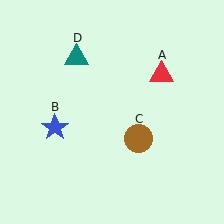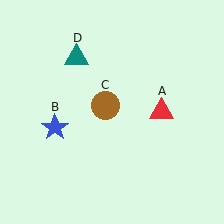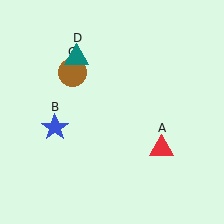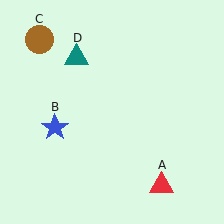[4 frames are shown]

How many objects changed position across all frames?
2 objects changed position: red triangle (object A), brown circle (object C).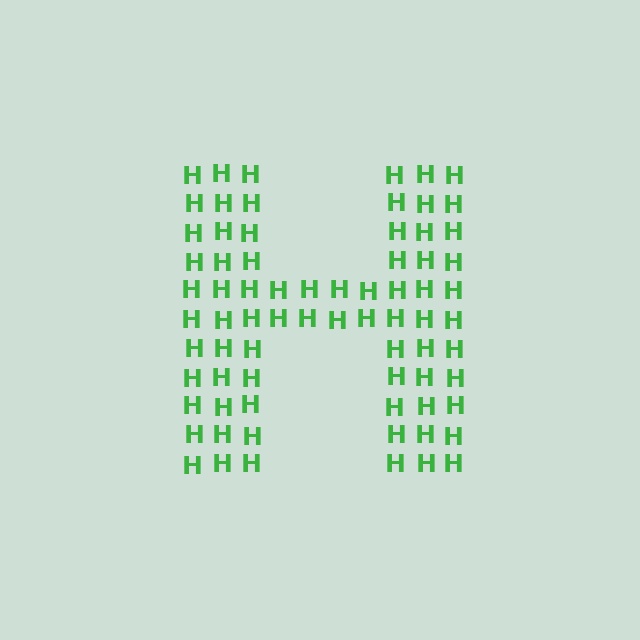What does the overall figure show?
The overall figure shows the letter H.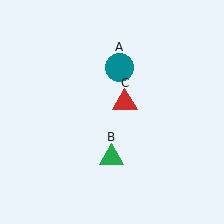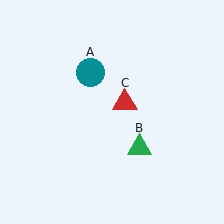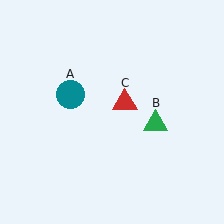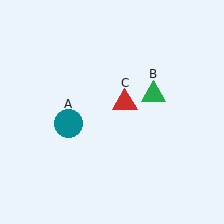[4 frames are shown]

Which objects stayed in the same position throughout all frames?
Red triangle (object C) remained stationary.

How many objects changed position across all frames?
2 objects changed position: teal circle (object A), green triangle (object B).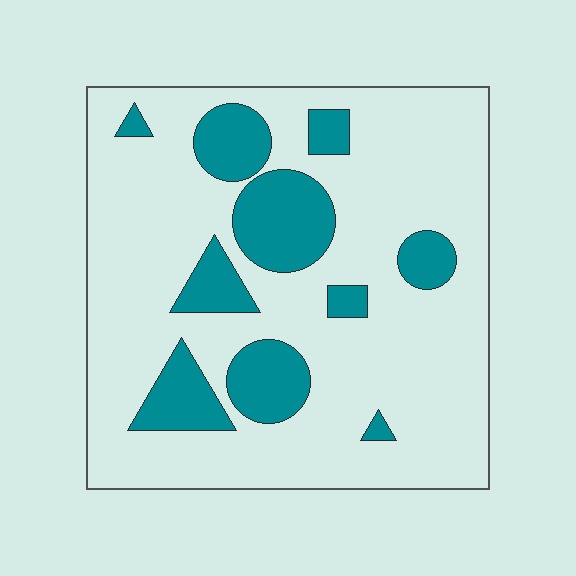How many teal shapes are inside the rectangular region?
10.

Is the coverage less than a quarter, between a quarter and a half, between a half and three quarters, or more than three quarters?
Less than a quarter.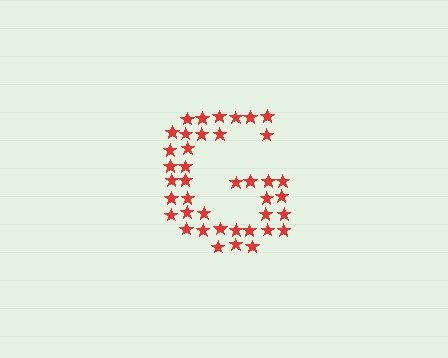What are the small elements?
The small elements are stars.